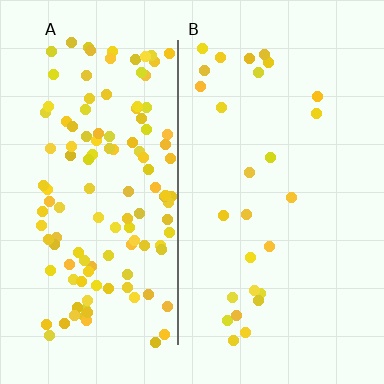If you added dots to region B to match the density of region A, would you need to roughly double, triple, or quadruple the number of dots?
Approximately quadruple.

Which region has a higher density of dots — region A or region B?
A (the left).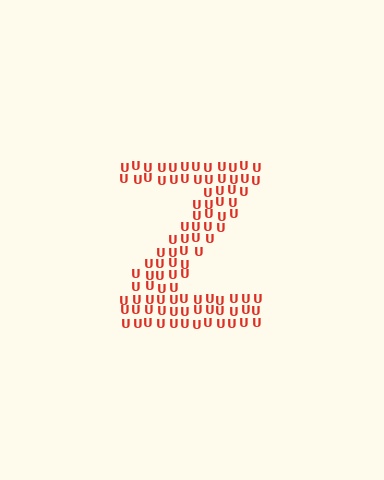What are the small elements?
The small elements are letter U's.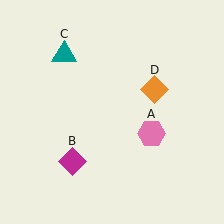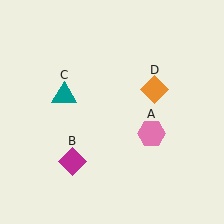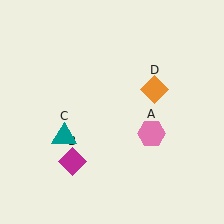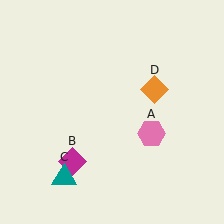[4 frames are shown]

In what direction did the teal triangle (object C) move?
The teal triangle (object C) moved down.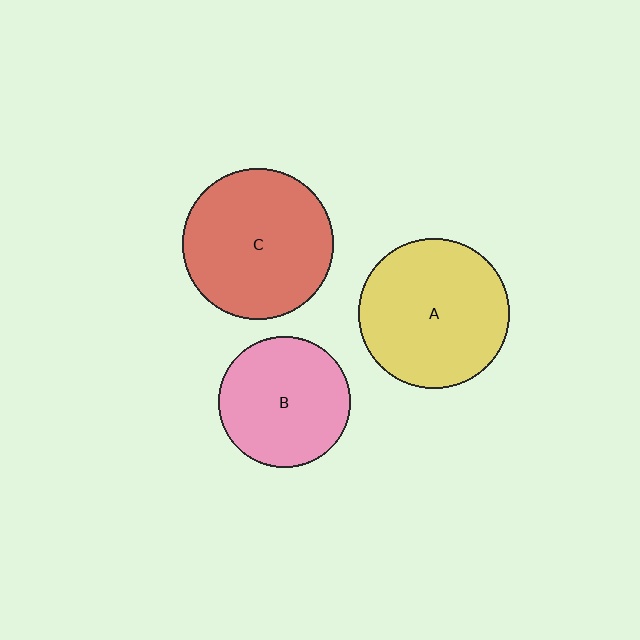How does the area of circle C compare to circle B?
Approximately 1.3 times.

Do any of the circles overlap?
No, none of the circles overlap.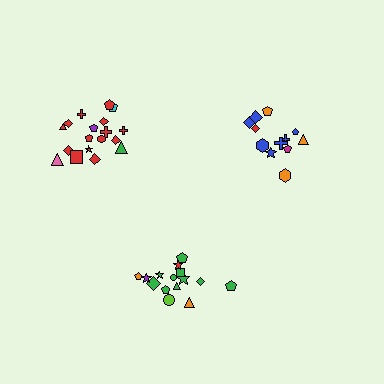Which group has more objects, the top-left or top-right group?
The top-left group.